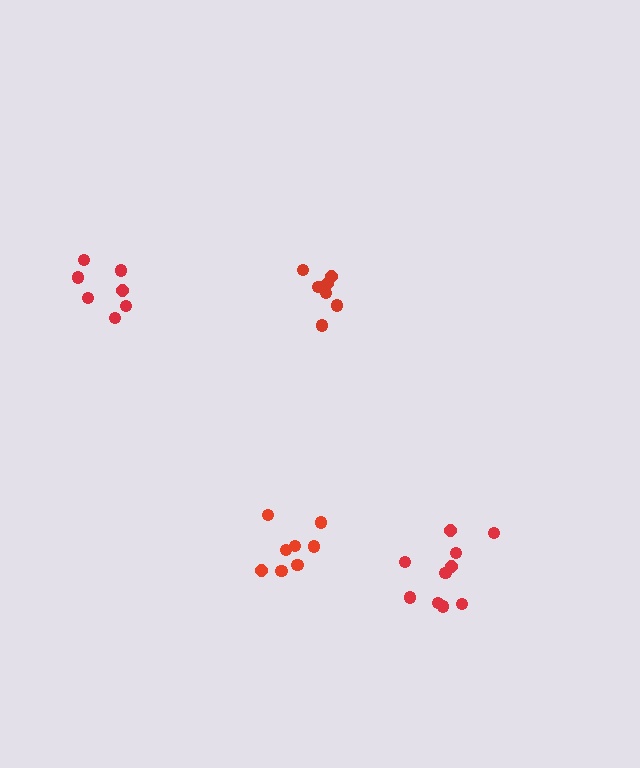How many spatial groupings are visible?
There are 4 spatial groupings.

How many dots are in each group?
Group 1: 7 dots, Group 2: 8 dots, Group 3: 7 dots, Group 4: 10 dots (32 total).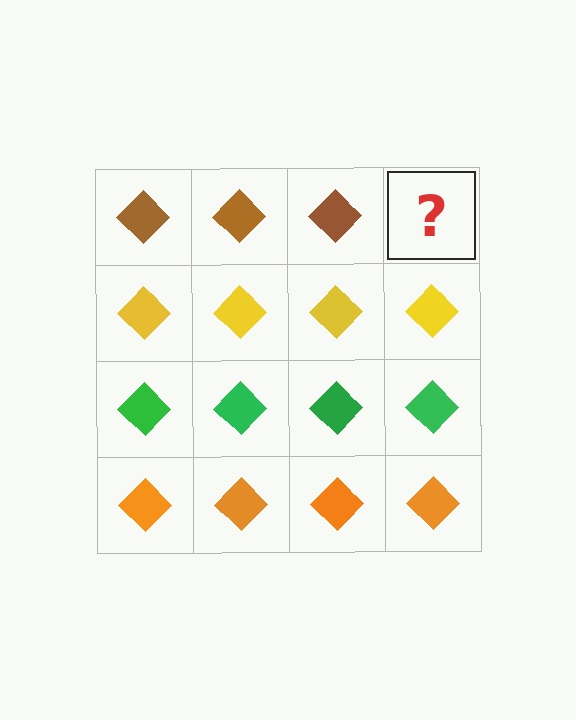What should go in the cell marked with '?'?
The missing cell should contain a brown diamond.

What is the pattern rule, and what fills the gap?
The rule is that each row has a consistent color. The gap should be filled with a brown diamond.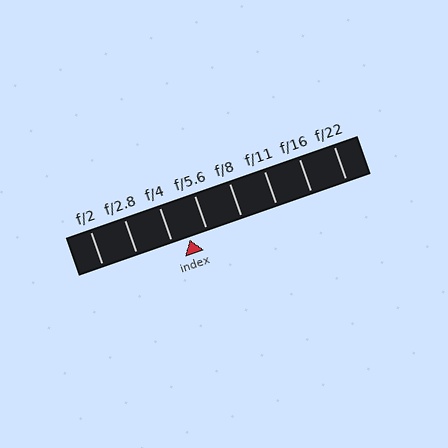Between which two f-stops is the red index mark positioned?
The index mark is between f/4 and f/5.6.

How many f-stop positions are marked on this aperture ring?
There are 8 f-stop positions marked.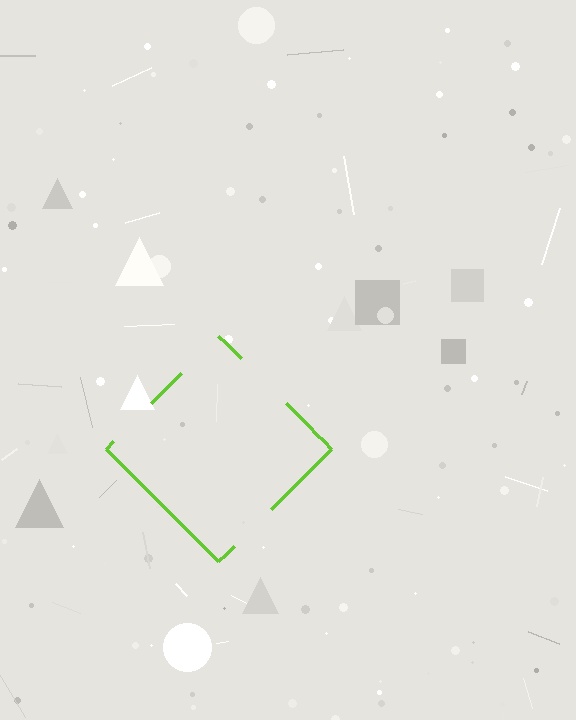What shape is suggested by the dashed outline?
The dashed outline suggests a diamond.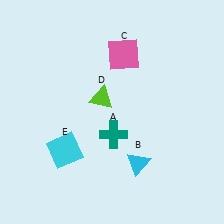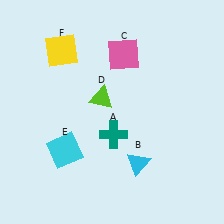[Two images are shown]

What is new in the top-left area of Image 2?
A yellow square (F) was added in the top-left area of Image 2.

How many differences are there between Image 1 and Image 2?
There is 1 difference between the two images.